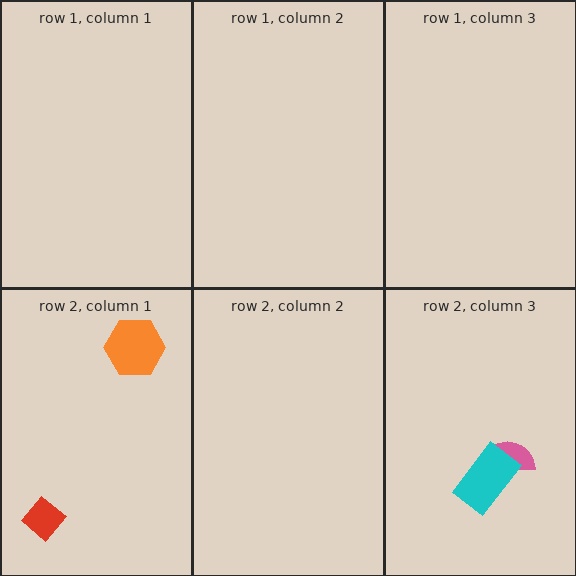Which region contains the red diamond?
The row 2, column 1 region.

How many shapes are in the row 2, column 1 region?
2.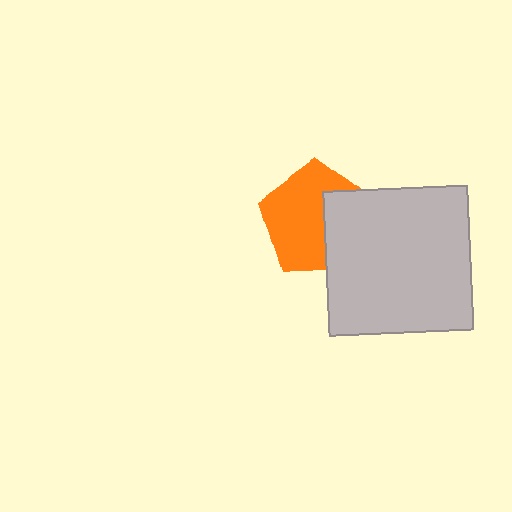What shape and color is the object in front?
The object in front is a light gray square.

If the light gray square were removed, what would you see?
You would see the complete orange pentagon.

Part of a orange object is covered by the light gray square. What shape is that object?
It is a pentagon.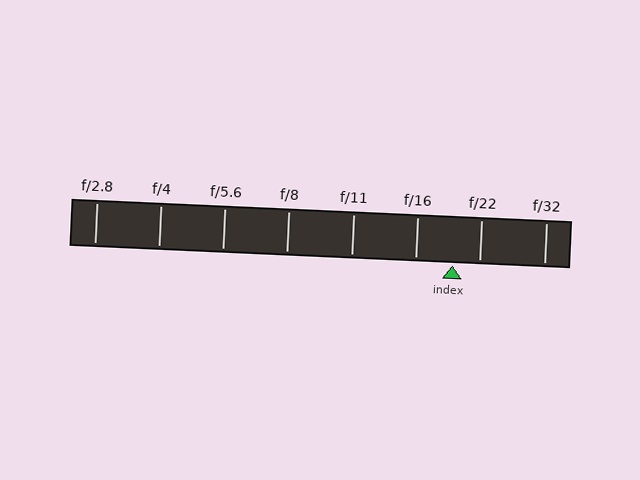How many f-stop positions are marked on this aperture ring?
There are 8 f-stop positions marked.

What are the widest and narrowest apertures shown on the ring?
The widest aperture shown is f/2.8 and the narrowest is f/32.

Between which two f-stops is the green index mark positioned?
The index mark is between f/16 and f/22.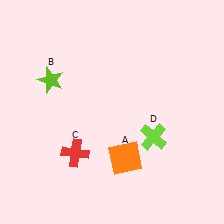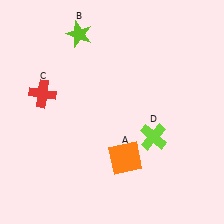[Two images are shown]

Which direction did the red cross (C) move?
The red cross (C) moved up.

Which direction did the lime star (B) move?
The lime star (B) moved up.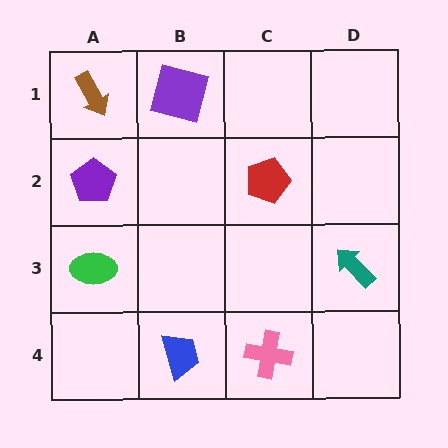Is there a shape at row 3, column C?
No, that cell is empty.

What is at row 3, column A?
A green ellipse.